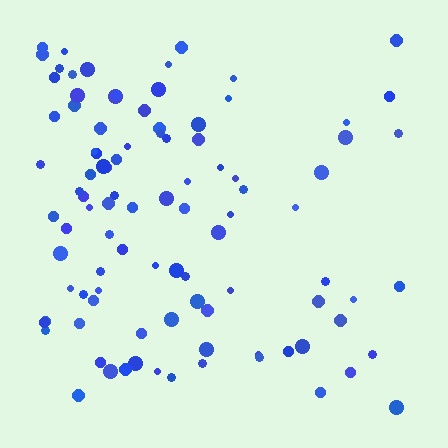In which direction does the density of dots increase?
From right to left, with the left side densest.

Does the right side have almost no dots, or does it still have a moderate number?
Still a moderate number, just noticeably fewer than the left.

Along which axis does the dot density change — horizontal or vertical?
Horizontal.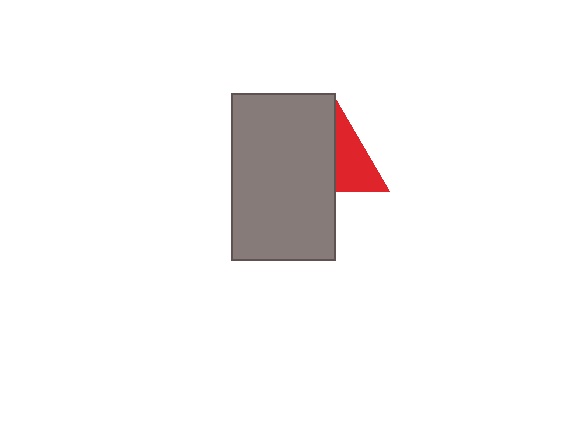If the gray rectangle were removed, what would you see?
You would see the complete red triangle.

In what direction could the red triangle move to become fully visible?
The red triangle could move right. That would shift it out from behind the gray rectangle entirely.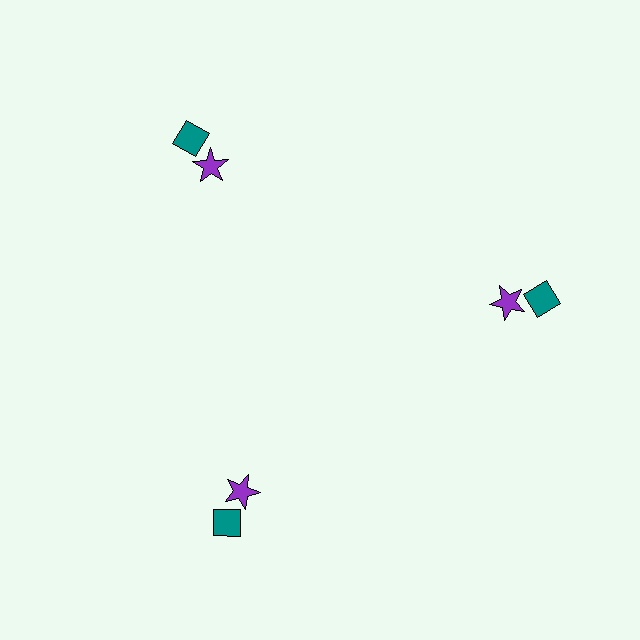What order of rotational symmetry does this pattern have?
This pattern has 3-fold rotational symmetry.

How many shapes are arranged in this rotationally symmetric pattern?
There are 6 shapes, arranged in 3 groups of 2.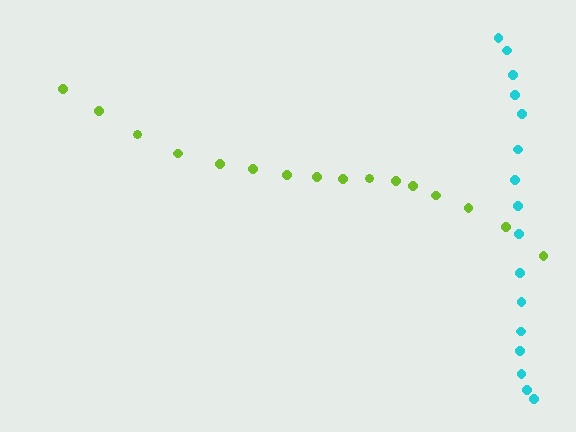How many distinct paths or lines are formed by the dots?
There are 2 distinct paths.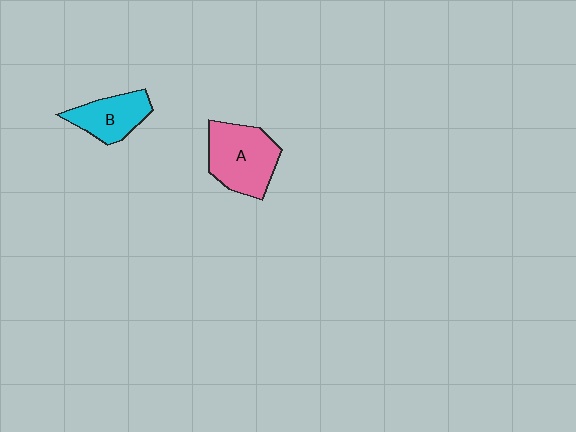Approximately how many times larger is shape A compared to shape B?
Approximately 1.5 times.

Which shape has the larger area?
Shape A (pink).